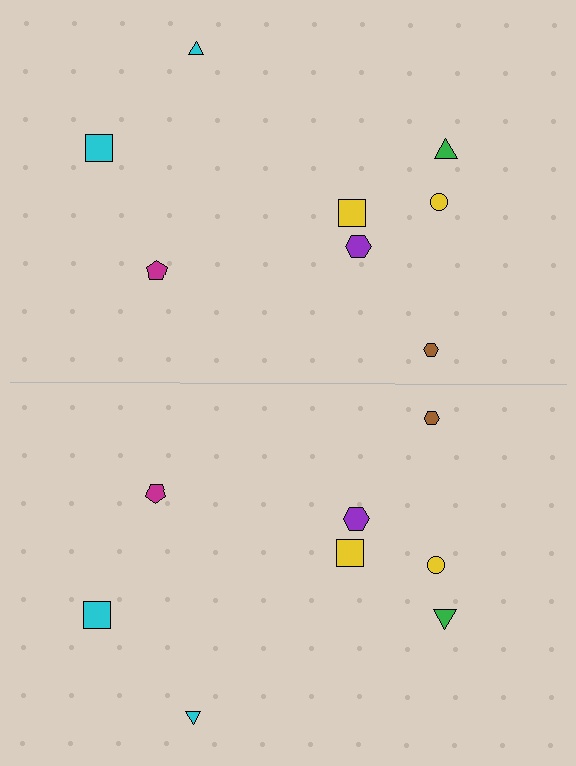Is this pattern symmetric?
Yes, this pattern has bilateral (reflection) symmetry.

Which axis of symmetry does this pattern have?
The pattern has a horizontal axis of symmetry running through the center of the image.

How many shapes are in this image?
There are 16 shapes in this image.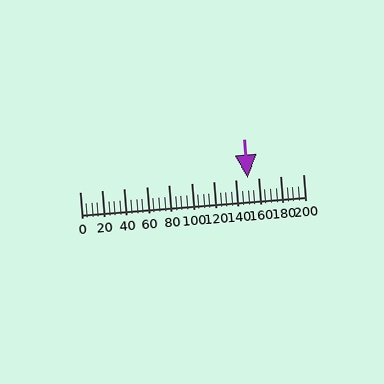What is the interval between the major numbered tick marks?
The major tick marks are spaced 20 units apart.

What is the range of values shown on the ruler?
The ruler shows values from 0 to 200.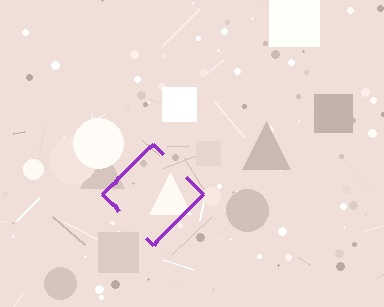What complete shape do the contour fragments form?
The contour fragments form a diamond.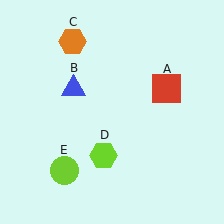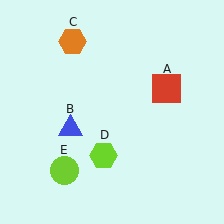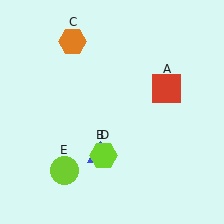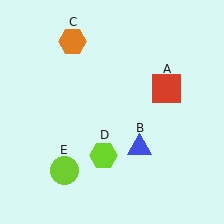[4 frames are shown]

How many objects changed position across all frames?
1 object changed position: blue triangle (object B).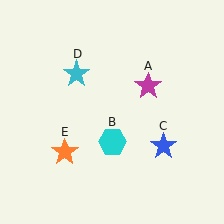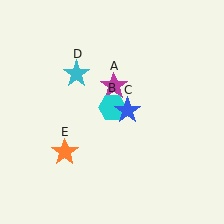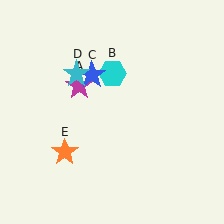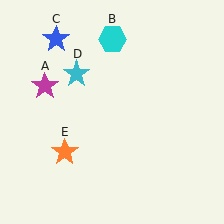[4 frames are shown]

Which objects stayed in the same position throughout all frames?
Cyan star (object D) and orange star (object E) remained stationary.